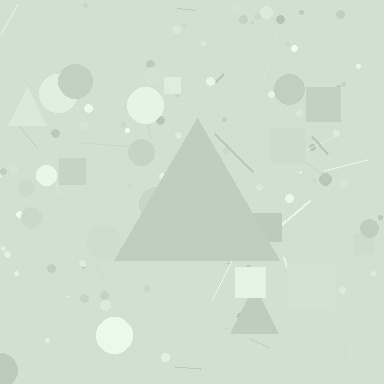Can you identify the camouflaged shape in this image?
The camouflaged shape is a triangle.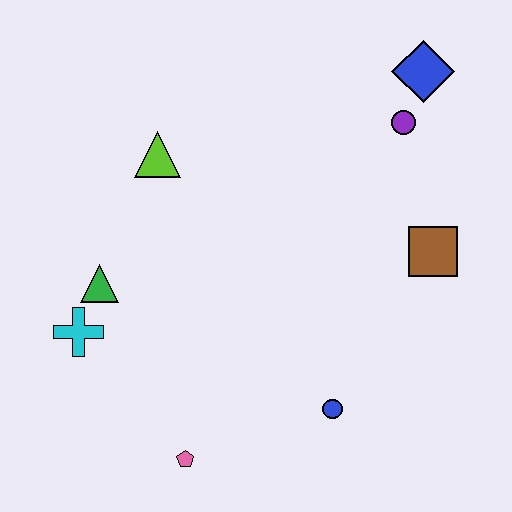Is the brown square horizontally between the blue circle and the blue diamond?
No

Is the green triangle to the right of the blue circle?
No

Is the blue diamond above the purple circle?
Yes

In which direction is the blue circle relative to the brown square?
The blue circle is below the brown square.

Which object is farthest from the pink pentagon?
The blue diamond is farthest from the pink pentagon.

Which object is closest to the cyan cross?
The green triangle is closest to the cyan cross.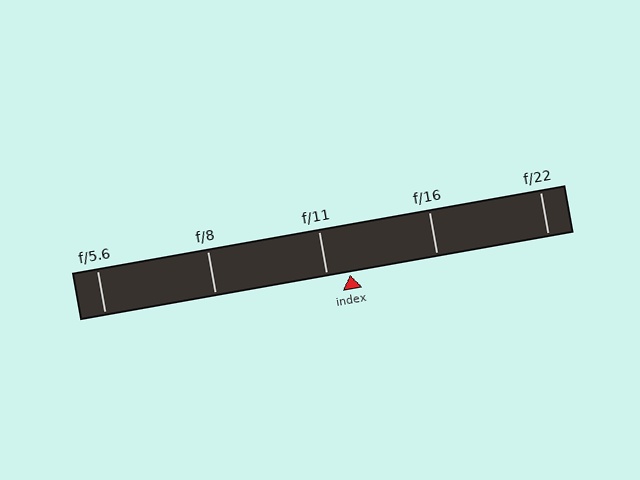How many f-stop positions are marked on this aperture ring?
There are 5 f-stop positions marked.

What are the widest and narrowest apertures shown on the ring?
The widest aperture shown is f/5.6 and the narrowest is f/22.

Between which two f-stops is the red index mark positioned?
The index mark is between f/11 and f/16.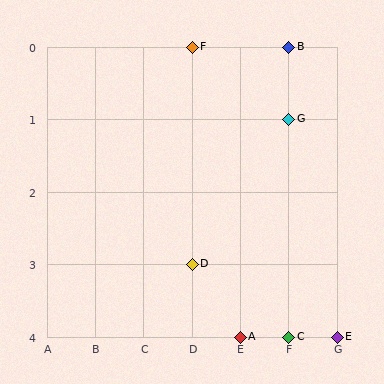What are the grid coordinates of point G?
Point G is at grid coordinates (F, 1).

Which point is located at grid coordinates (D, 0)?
Point F is at (D, 0).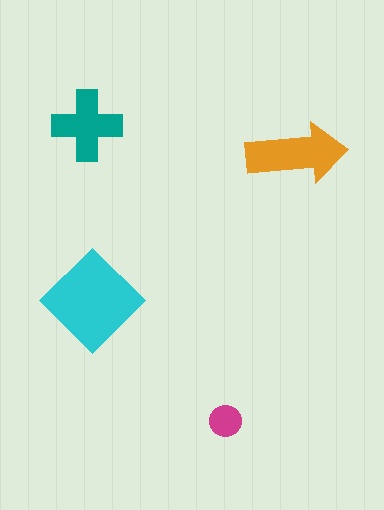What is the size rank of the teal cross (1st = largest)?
3rd.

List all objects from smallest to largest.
The magenta circle, the teal cross, the orange arrow, the cyan diamond.